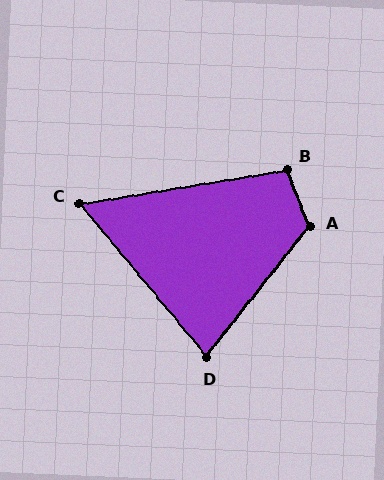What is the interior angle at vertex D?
Approximately 78 degrees (acute).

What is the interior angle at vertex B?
Approximately 102 degrees (obtuse).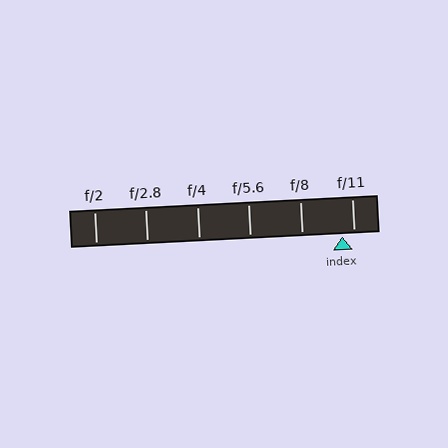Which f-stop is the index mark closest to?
The index mark is closest to f/11.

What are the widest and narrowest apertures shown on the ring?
The widest aperture shown is f/2 and the narrowest is f/11.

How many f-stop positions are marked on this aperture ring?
There are 6 f-stop positions marked.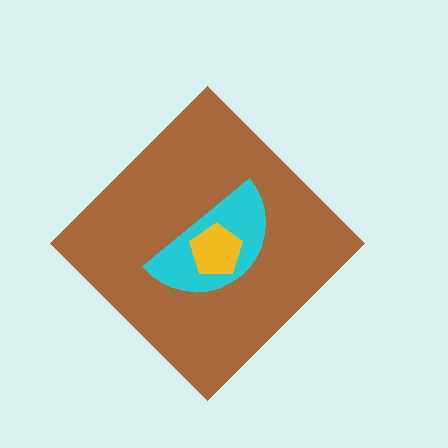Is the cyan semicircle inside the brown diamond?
Yes.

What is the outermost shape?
The brown diamond.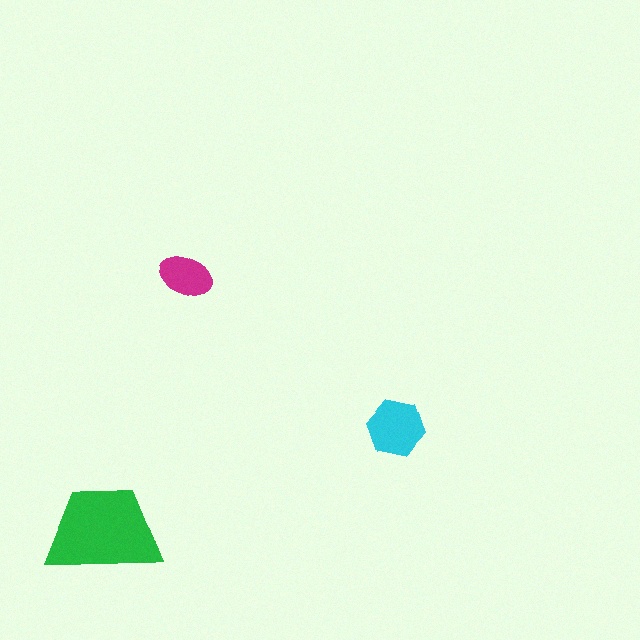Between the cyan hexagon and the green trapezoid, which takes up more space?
The green trapezoid.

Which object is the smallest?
The magenta ellipse.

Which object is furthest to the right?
The cyan hexagon is rightmost.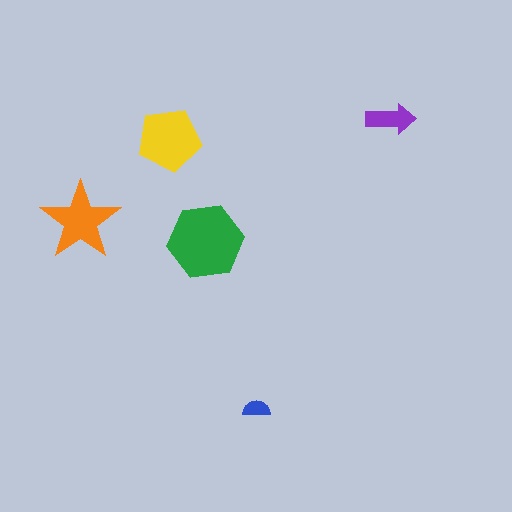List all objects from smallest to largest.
The blue semicircle, the purple arrow, the orange star, the yellow pentagon, the green hexagon.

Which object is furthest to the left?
The orange star is leftmost.